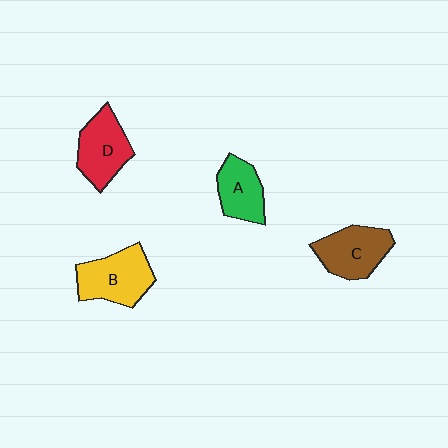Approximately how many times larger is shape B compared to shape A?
Approximately 1.3 times.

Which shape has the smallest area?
Shape A (green).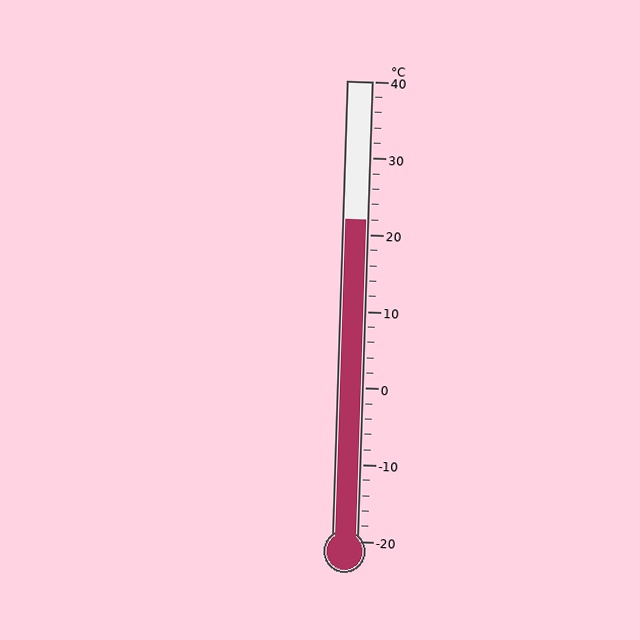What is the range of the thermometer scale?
The thermometer scale ranges from -20°C to 40°C.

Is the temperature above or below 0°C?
The temperature is above 0°C.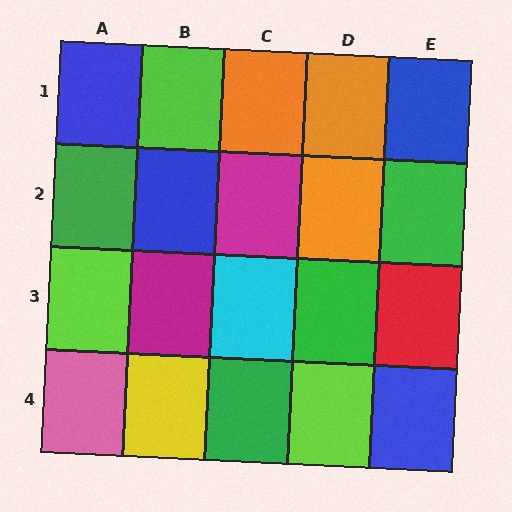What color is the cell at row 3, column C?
Cyan.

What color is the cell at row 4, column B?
Yellow.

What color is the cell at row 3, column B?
Magenta.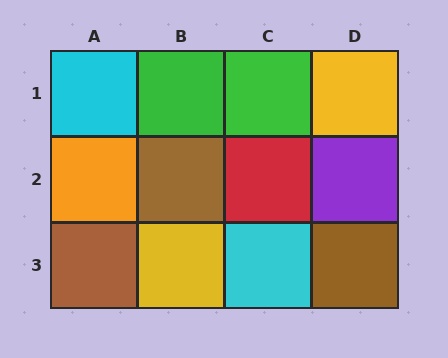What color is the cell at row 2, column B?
Brown.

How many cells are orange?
1 cell is orange.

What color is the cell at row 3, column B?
Yellow.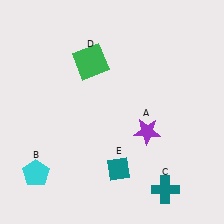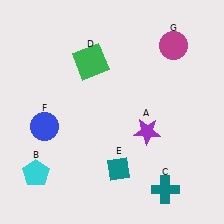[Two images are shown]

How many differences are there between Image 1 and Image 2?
There are 2 differences between the two images.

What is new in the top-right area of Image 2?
A magenta circle (G) was added in the top-right area of Image 2.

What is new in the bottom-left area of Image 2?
A blue circle (F) was added in the bottom-left area of Image 2.